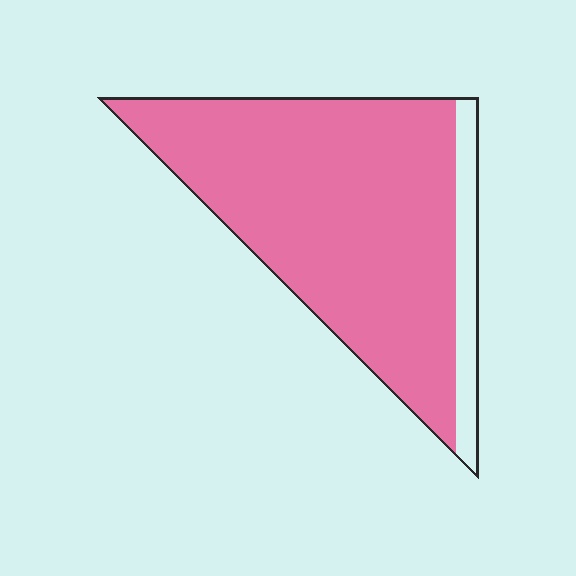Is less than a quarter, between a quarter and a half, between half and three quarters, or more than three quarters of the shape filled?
More than three quarters.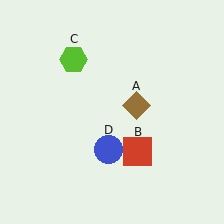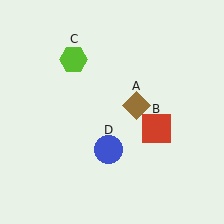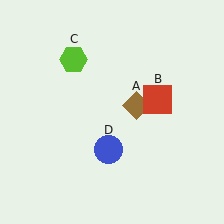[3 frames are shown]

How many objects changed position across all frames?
1 object changed position: red square (object B).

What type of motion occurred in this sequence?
The red square (object B) rotated counterclockwise around the center of the scene.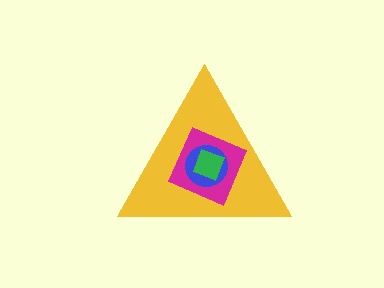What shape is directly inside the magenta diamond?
The blue circle.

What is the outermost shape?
The yellow triangle.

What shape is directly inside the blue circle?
The green square.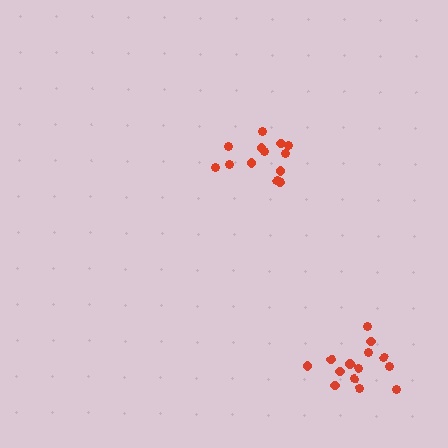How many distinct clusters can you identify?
There are 2 distinct clusters.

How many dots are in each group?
Group 1: 14 dots, Group 2: 13 dots (27 total).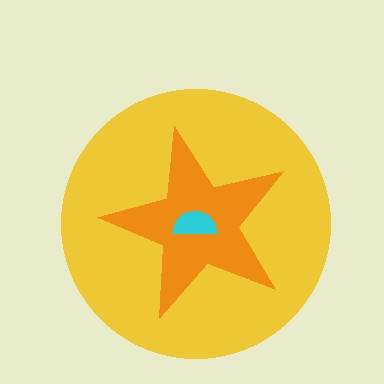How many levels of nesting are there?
3.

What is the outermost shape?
The yellow circle.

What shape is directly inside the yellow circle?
The orange star.